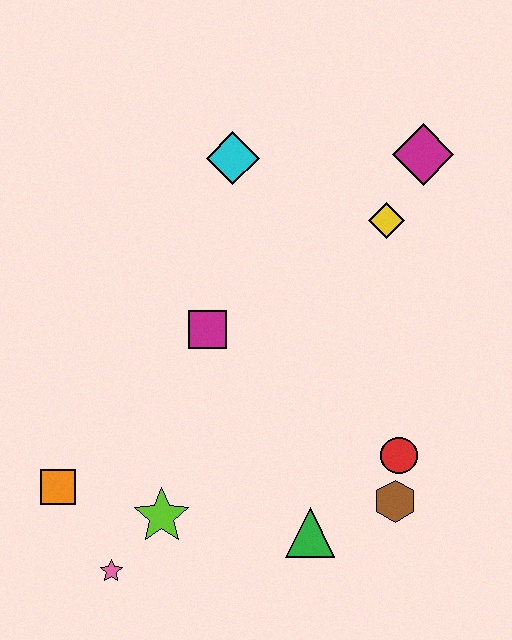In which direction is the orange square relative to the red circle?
The orange square is to the left of the red circle.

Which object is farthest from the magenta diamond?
The pink star is farthest from the magenta diamond.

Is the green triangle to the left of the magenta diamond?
Yes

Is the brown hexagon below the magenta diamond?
Yes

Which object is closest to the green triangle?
The brown hexagon is closest to the green triangle.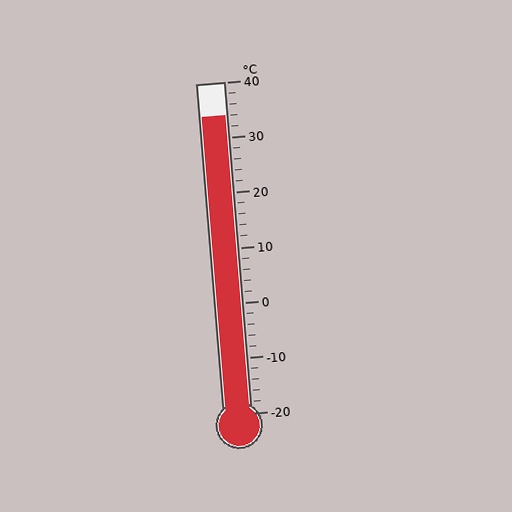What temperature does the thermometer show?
The thermometer shows approximately 34°C.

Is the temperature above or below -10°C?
The temperature is above -10°C.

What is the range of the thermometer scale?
The thermometer scale ranges from -20°C to 40°C.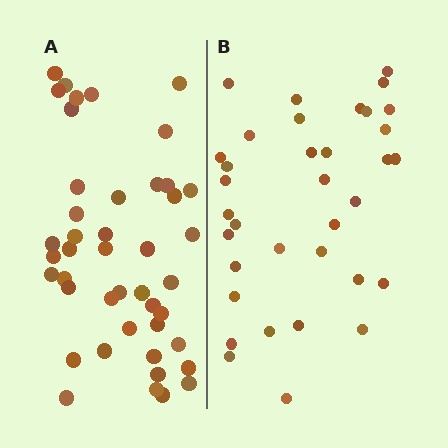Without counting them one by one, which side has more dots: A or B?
Region A (the left region) has more dots.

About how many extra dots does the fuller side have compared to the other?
Region A has roughly 8 or so more dots than region B.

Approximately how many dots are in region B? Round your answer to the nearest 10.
About 40 dots. (The exact count is 35, which rounds to 40.)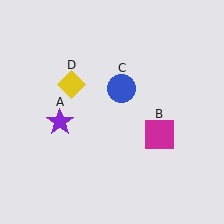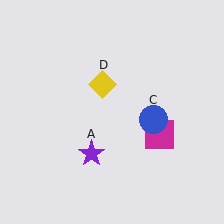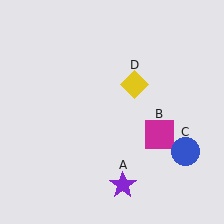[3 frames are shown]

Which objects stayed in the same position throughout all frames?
Magenta square (object B) remained stationary.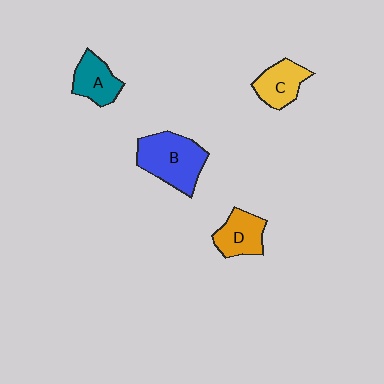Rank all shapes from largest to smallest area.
From largest to smallest: B (blue), C (yellow), D (orange), A (teal).